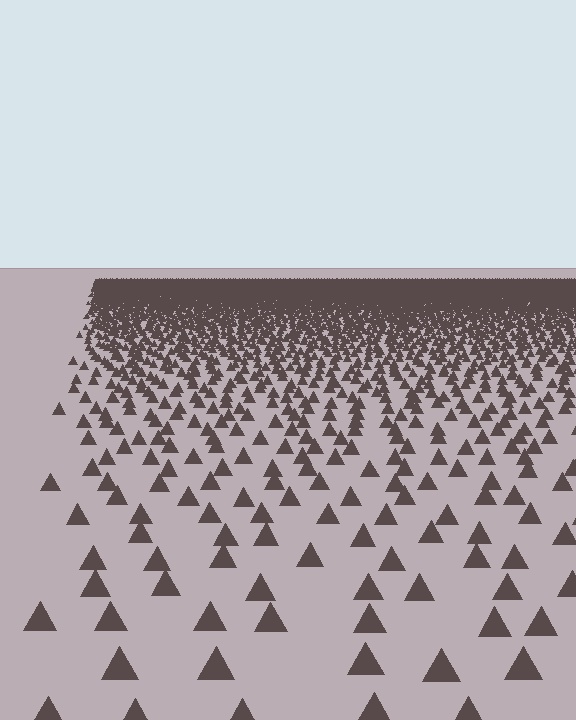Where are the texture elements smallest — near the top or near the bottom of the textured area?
Near the top.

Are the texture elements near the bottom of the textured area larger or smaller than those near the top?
Larger. Near the bottom, elements are closer to the viewer and appear at a bigger on-screen size.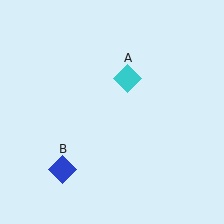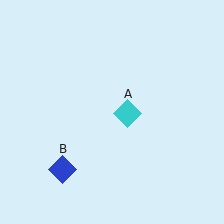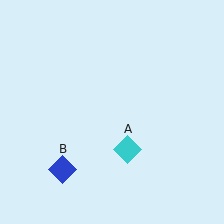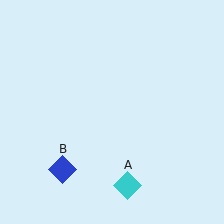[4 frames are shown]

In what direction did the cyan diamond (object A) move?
The cyan diamond (object A) moved down.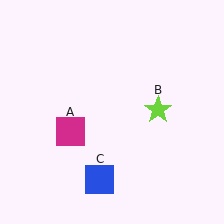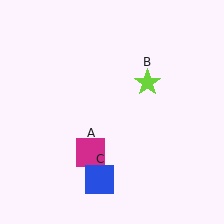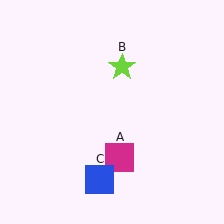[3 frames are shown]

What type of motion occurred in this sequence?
The magenta square (object A), lime star (object B) rotated counterclockwise around the center of the scene.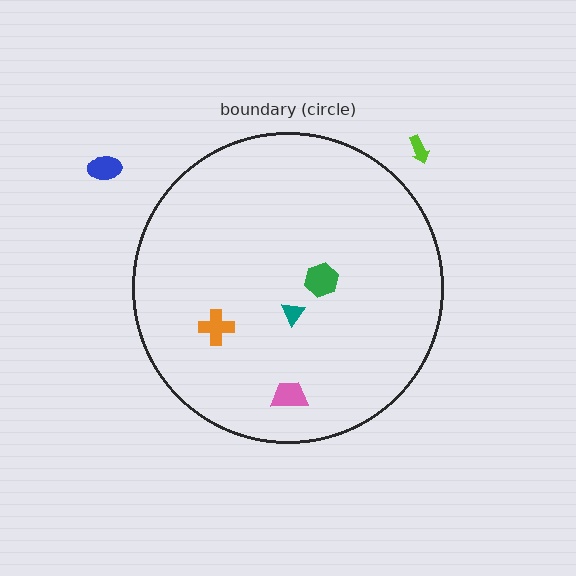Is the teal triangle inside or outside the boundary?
Inside.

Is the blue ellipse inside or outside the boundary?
Outside.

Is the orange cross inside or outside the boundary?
Inside.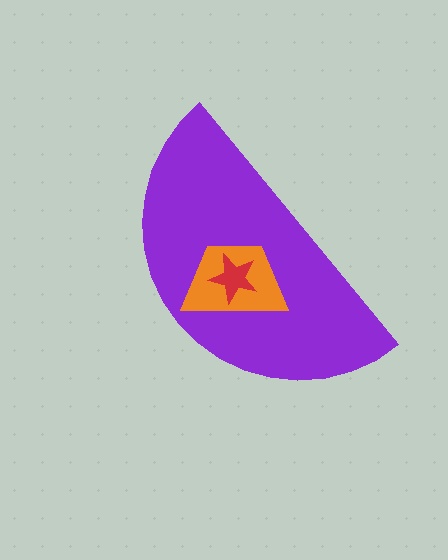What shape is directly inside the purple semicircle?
The orange trapezoid.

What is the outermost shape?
The purple semicircle.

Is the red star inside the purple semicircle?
Yes.